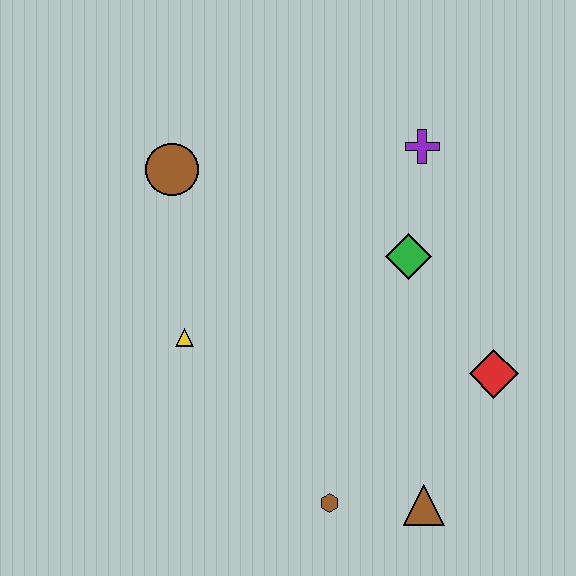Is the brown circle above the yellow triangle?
Yes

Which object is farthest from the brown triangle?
The brown circle is farthest from the brown triangle.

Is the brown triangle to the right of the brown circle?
Yes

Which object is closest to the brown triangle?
The brown hexagon is closest to the brown triangle.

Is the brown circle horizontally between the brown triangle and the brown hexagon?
No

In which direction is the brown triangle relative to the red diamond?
The brown triangle is below the red diamond.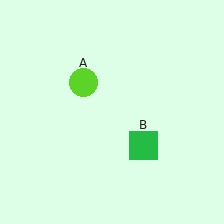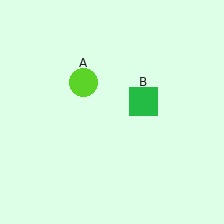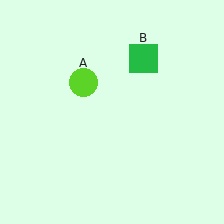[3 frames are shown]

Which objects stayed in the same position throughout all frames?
Lime circle (object A) remained stationary.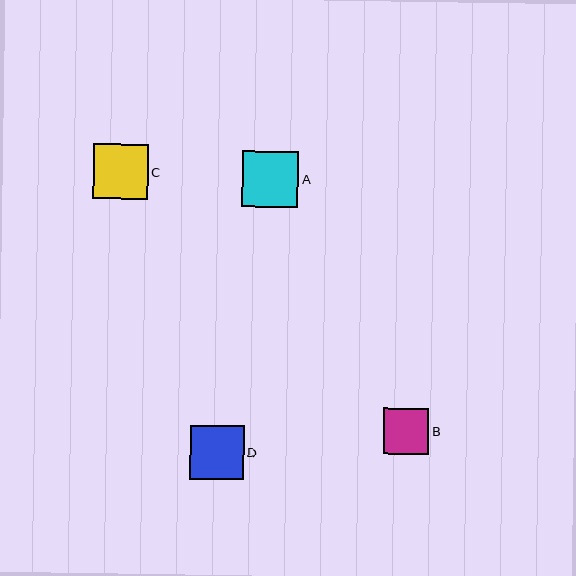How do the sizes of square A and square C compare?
Square A and square C are approximately the same size.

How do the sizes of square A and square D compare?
Square A and square D are approximately the same size.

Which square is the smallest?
Square B is the smallest with a size of approximately 46 pixels.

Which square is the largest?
Square A is the largest with a size of approximately 56 pixels.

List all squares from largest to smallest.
From largest to smallest: A, C, D, B.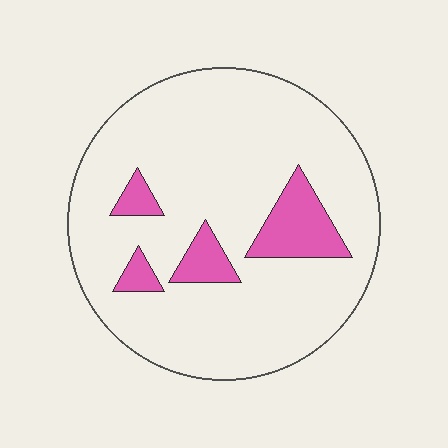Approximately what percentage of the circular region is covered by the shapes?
Approximately 15%.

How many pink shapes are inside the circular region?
4.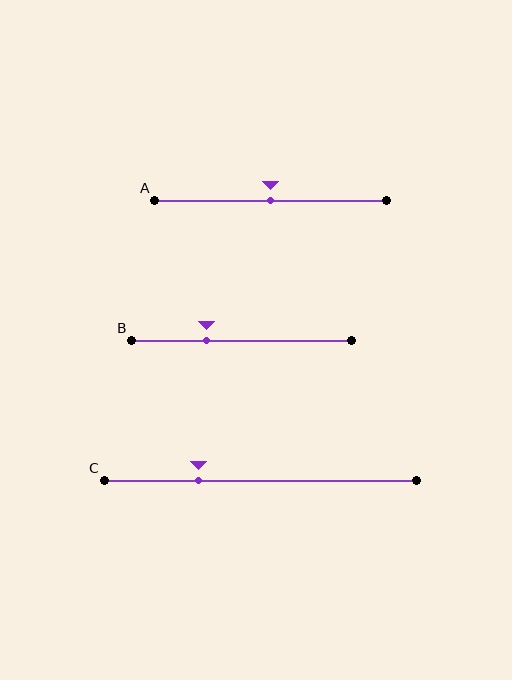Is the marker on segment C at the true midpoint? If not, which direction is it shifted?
No, the marker on segment C is shifted to the left by about 20% of the segment length.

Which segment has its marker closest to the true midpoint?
Segment A has its marker closest to the true midpoint.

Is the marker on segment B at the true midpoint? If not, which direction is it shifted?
No, the marker on segment B is shifted to the left by about 16% of the segment length.